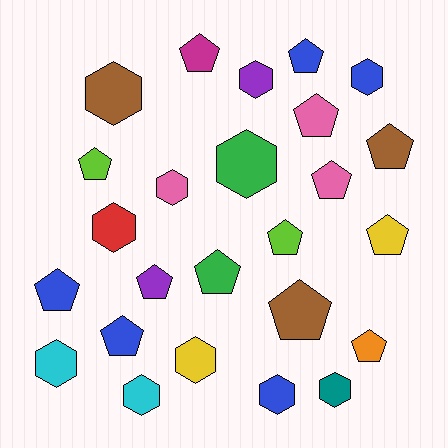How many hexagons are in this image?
There are 11 hexagons.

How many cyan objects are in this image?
There are 2 cyan objects.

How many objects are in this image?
There are 25 objects.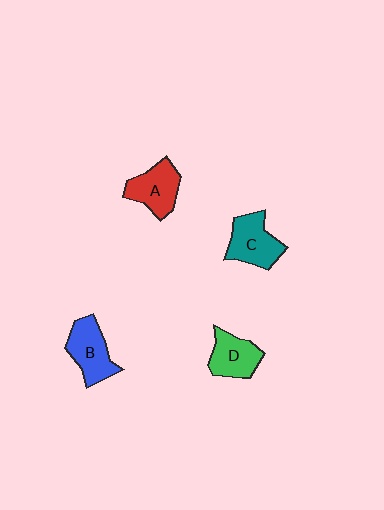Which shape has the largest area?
Shape C (teal).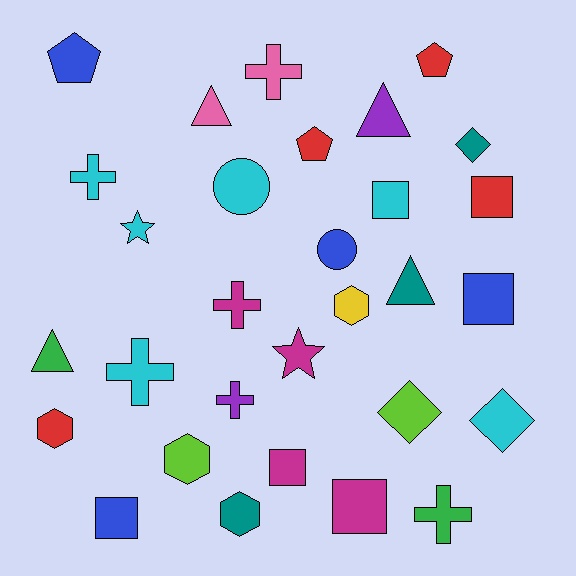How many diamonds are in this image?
There are 3 diamonds.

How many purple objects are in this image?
There are 2 purple objects.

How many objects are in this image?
There are 30 objects.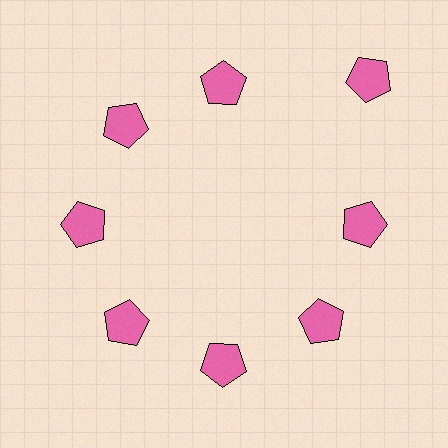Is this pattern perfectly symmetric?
No. The 8 pink pentagons are arranged in a ring, but one element near the 2 o'clock position is pushed outward from the center, breaking the 8-fold rotational symmetry.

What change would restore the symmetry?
The symmetry would be restored by moving it inward, back onto the ring so that all 8 pentagons sit at equal angles and equal distance from the center.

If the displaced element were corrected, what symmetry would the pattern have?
It would have 8-fold rotational symmetry — the pattern would map onto itself every 45 degrees.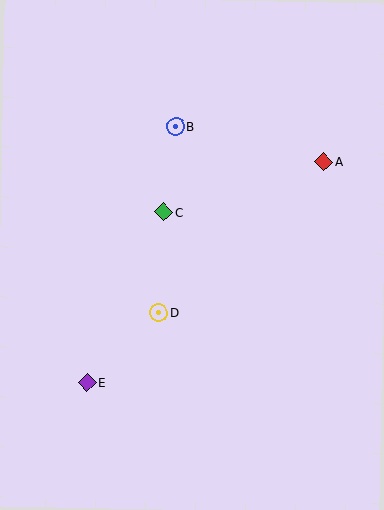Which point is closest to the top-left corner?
Point B is closest to the top-left corner.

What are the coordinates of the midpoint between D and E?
The midpoint between D and E is at (123, 348).